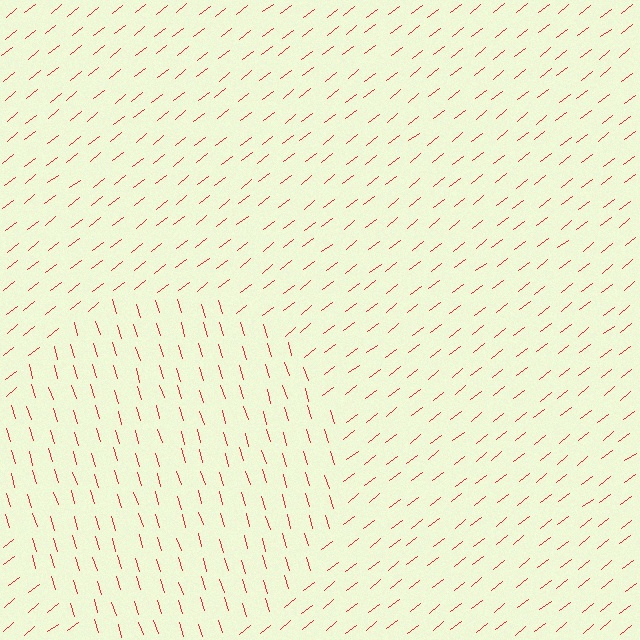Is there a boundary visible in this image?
Yes, there is a texture boundary formed by a change in line orientation.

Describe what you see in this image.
The image is filled with small red line segments. A circle region in the image has lines oriented differently from the surrounding lines, creating a visible texture boundary.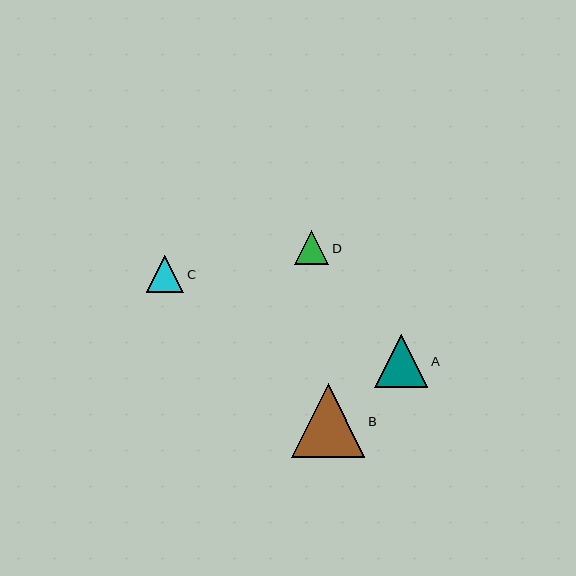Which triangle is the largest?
Triangle B is the largest with a size of approximately 73 pixels.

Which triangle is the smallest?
Triangle D is the smallest with a size of approximately 34 pixels.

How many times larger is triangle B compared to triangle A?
Triangle B is approximately 1.4 times the size of triangle A.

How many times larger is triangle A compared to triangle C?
Triangle A is approximately 1.4 times the size of triangle C.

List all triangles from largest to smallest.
From largest to smallest: B, A, C, D.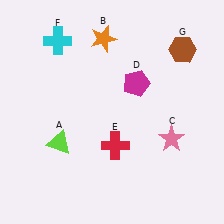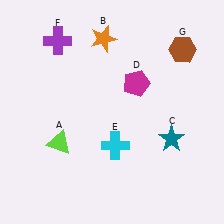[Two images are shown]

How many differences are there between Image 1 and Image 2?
There are 3 differences between the two images.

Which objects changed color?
C changed from pink to teal. E changed from red to cyan. F changed from cyan to purple.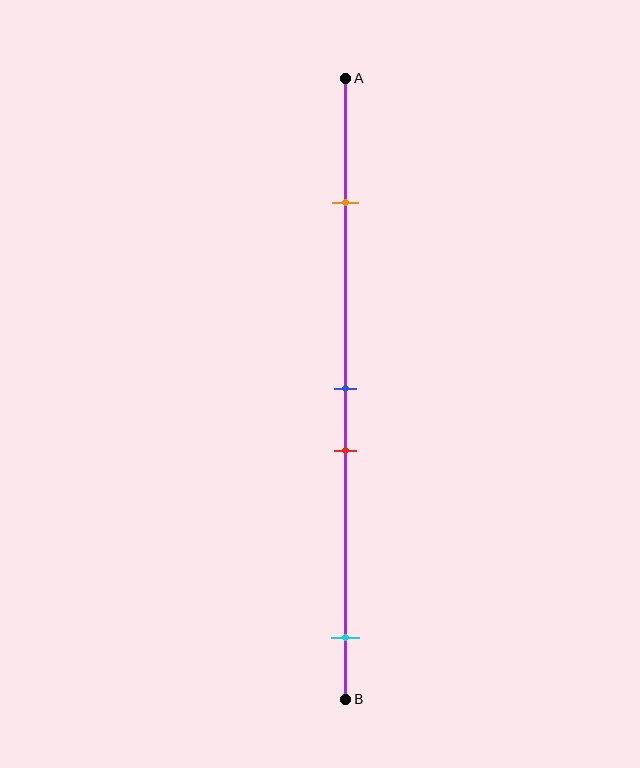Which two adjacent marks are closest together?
The blue and red marks are the closest adjacent pair.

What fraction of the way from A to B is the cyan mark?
The cyan mark is approximately 90% (0.9) of the way from A to B.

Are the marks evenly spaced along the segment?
No, the marks are not evenly spaced.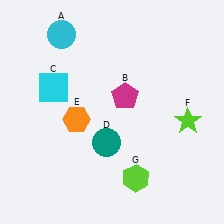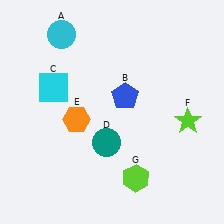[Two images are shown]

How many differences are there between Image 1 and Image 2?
There is 1 difference between the two images.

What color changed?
The pentagon (B) changed from magenta in Image 1 to blue in Image 2.